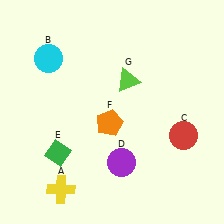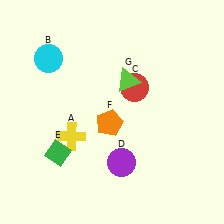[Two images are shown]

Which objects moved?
The objects that moved are: the yellow cross (A), the red circle (C).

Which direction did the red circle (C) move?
The red circle (C) moved left.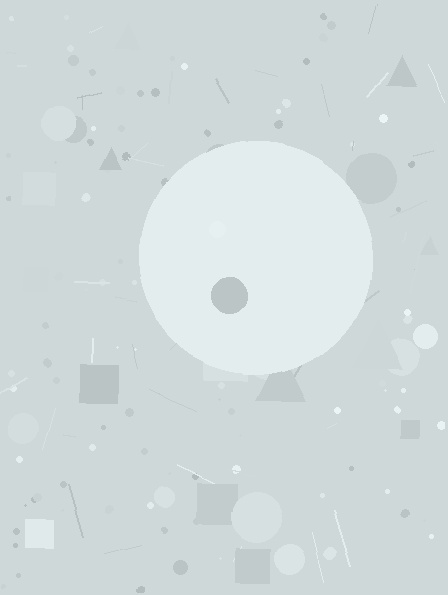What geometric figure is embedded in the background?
A circle is embedded in the background.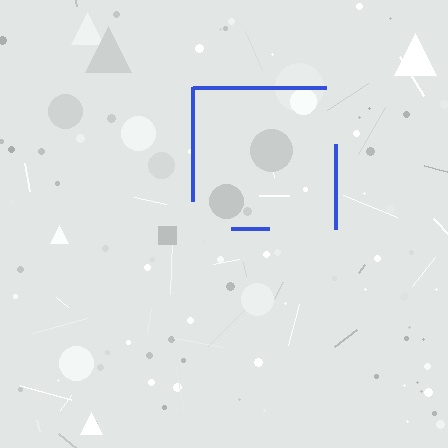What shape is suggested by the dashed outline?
The dashed outline suggests a square.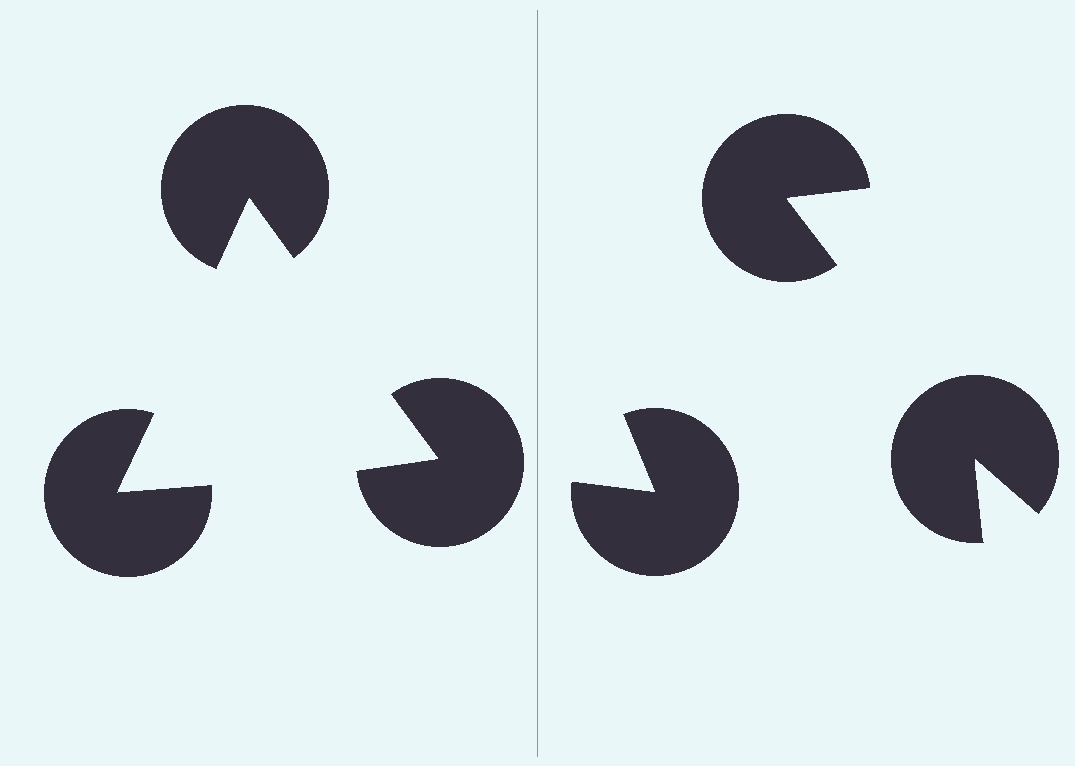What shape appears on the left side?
An illusory triangle.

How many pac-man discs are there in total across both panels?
6 — 3 on each side.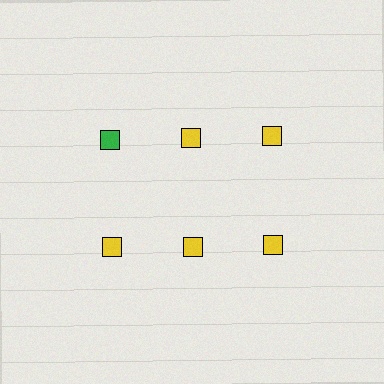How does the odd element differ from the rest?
It has a different color: green instead of yellow.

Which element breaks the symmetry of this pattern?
The green square in the top row, leftmost column breaks the symmetry. All other shapes are yellow squares.